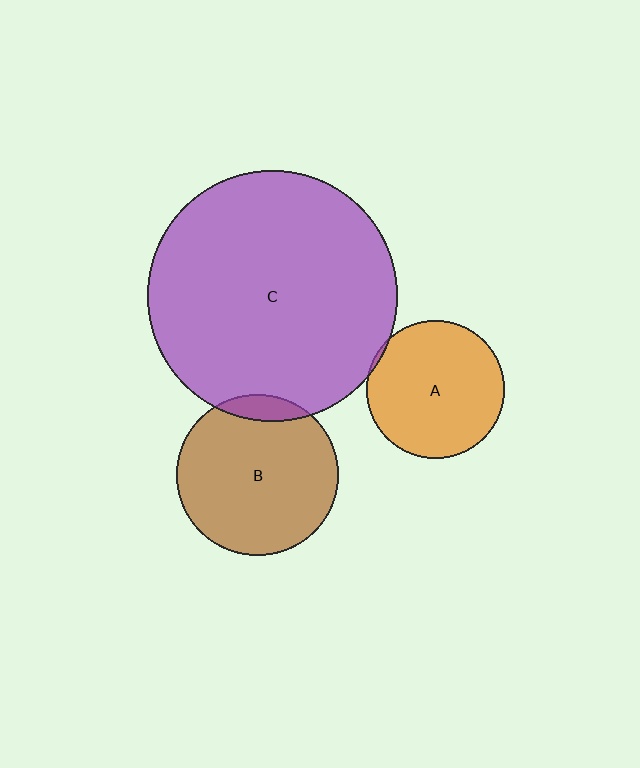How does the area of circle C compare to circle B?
Approximately 2.4 times.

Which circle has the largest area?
Circle C (purple).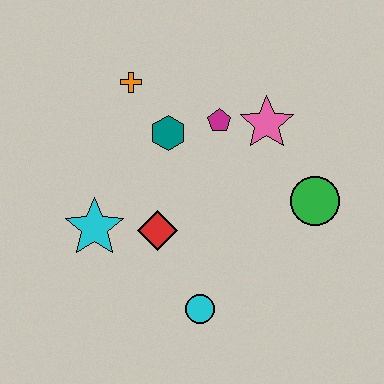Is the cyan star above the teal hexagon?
No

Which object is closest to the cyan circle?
The red diamond is closest to the cyan circle.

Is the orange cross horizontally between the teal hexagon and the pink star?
No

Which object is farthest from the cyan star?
The green circle is farthest from the cyan star.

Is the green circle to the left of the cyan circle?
No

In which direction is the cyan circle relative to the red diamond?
The cyan circle is below the red diamond.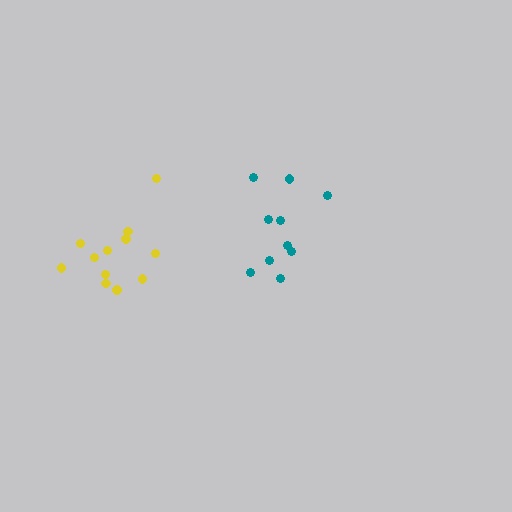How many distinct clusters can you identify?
There are 2 distinct clusters.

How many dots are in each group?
Group 1: 10 dots, Group 2: 12 dots (22 total).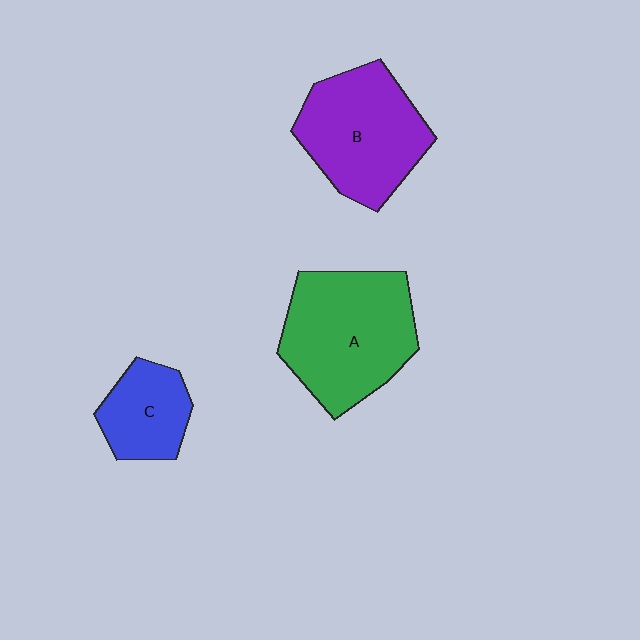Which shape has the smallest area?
Shape C (blue).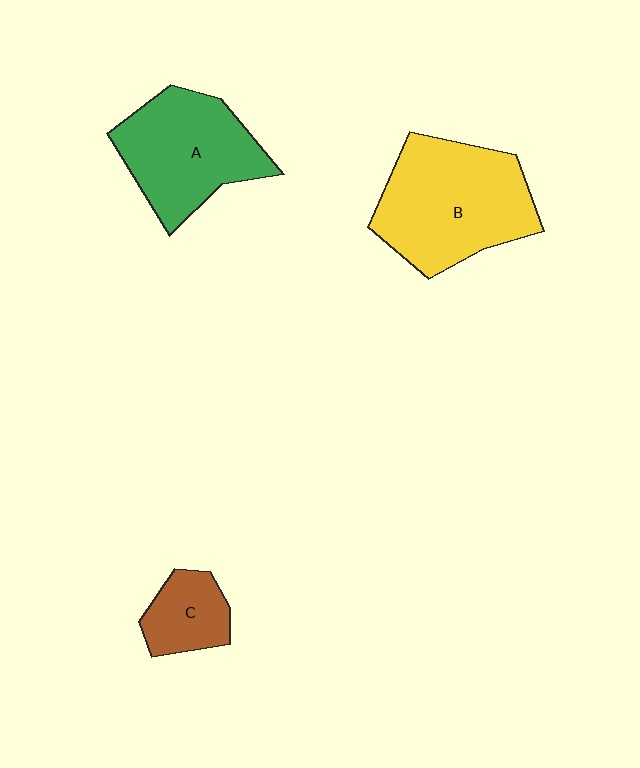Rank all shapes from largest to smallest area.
From largest to smallest: B (yellow), A (green), C (brown).